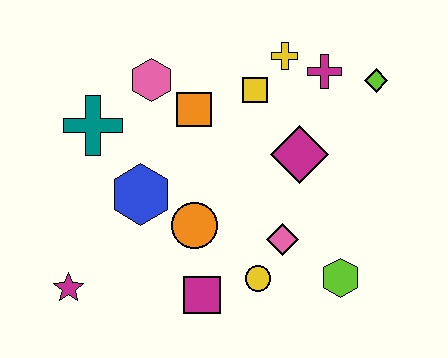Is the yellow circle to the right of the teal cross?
Yes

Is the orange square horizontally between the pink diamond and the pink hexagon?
Yes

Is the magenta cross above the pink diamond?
Yes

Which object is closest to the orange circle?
The blue hexagon is closest to the orange circle.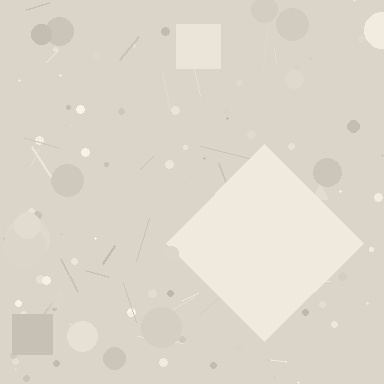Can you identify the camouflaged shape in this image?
The camouflaged shape is a diamond.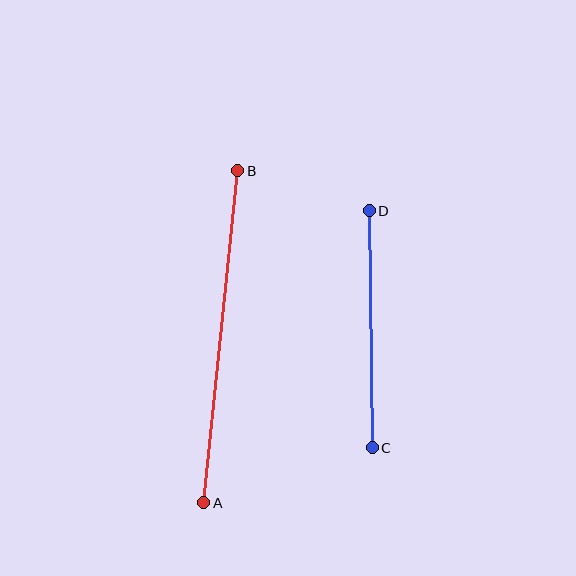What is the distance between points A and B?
The distance is approximately 333 pixels.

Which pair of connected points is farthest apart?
Points A and B are farthest apart.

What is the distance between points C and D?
The distance is approximately 237 pixels.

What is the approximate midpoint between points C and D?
The midpoint is at approximately (371, 329) pixels.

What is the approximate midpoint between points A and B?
The midpoint is at approximately (221, 337) pixels.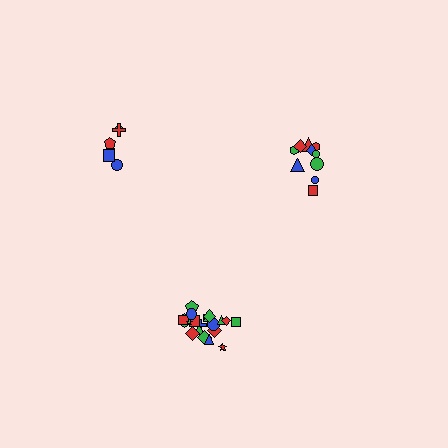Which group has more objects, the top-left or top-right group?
The top-right group.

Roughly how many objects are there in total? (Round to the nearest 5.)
Roughly 40 objects in total.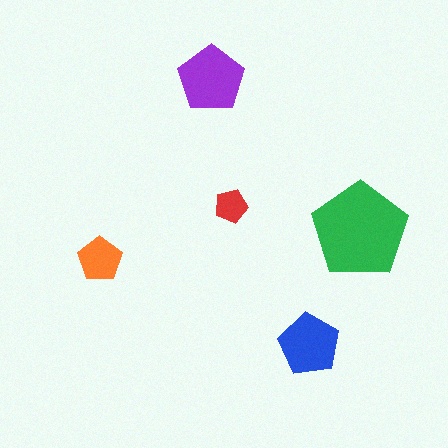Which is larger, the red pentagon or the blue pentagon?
The blue one.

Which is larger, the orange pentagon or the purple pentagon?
The purple one.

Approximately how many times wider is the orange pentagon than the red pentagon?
About 1.5 times wider.